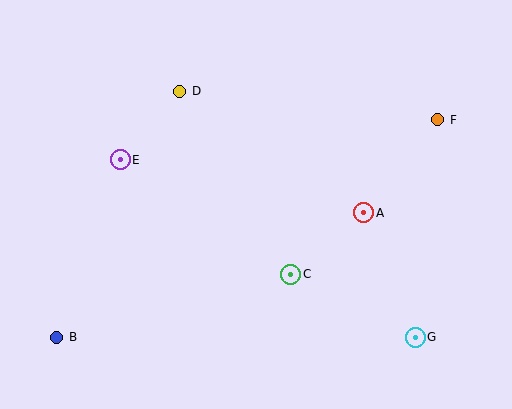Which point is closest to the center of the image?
Point C at (291, 274) is closest to the center.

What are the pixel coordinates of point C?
Point C is at (291, 274).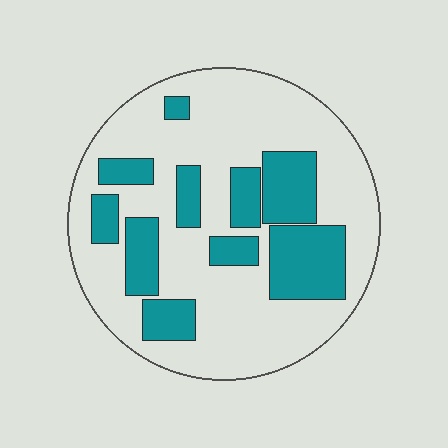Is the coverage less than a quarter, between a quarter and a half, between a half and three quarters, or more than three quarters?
Between a quarter and a half.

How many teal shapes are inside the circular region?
10.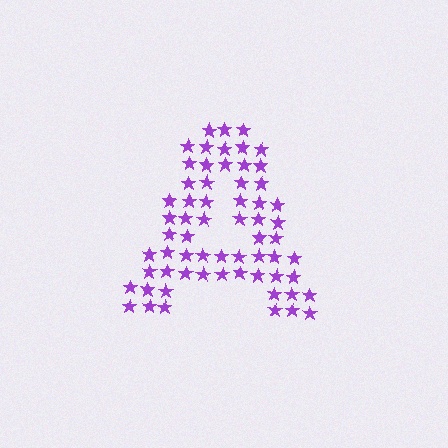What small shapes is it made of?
It is made of small stars.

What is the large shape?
The large shape is the letter A.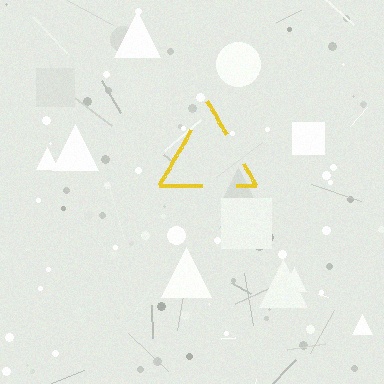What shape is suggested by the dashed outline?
The dashed outline suggests a triangle.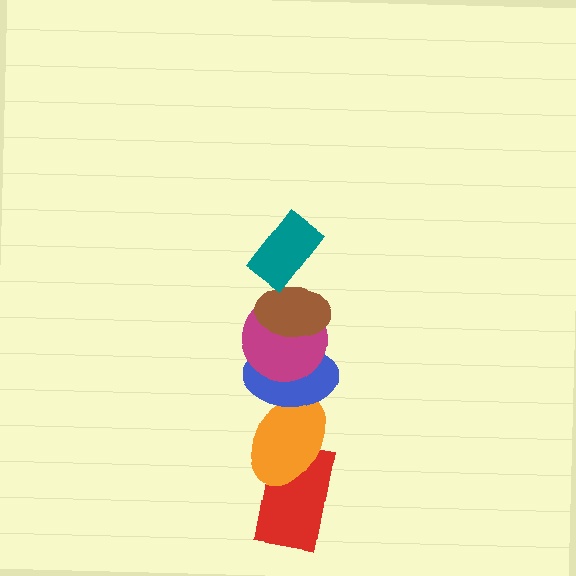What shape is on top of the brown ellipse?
The teal rectangle is on top of the brown ellipse.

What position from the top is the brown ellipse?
The brown ellipse is 2nd from the top.